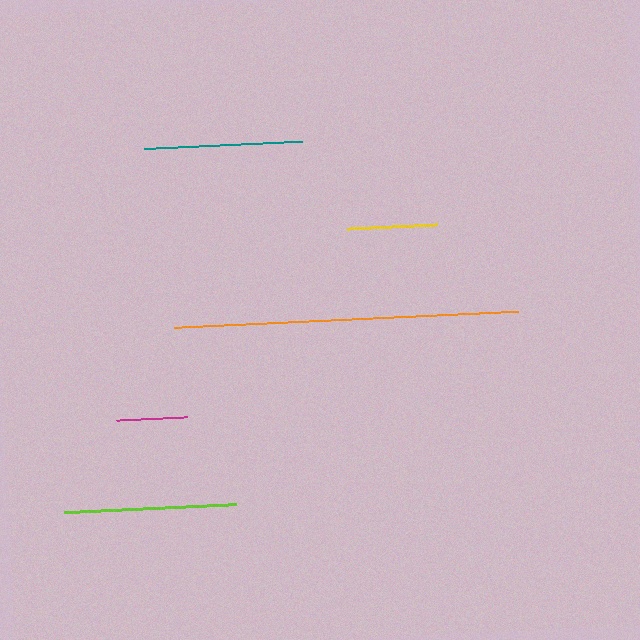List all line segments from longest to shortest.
From longest to shortest: orange, lime, teal, yellow, magenta.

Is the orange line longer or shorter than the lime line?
The orange line is longer than the lime line.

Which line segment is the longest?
The orange line is the longest at approximately 344 pixels.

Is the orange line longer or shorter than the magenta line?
The orange line is longer than the magenta line.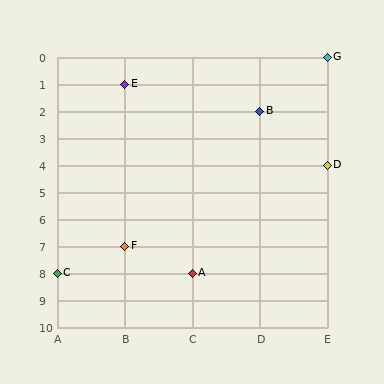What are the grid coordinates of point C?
Point C is at grid coordinates (A, 8).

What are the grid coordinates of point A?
Point A is at grid coordinates (C, 8).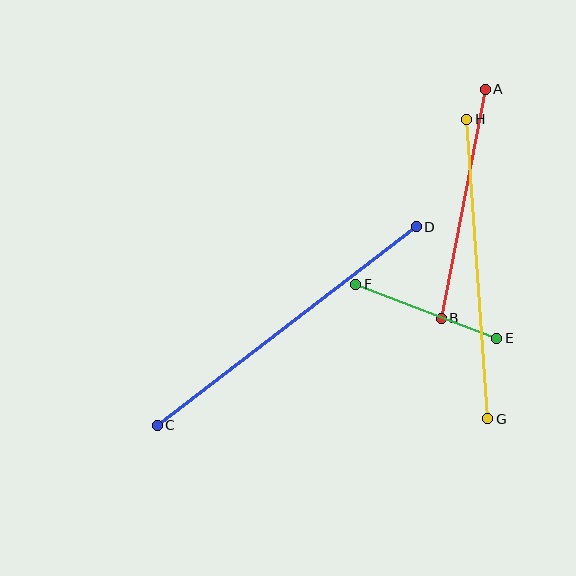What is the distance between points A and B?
The distance is approximately 234 pixels.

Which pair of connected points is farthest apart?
Points C and D are farthest apart.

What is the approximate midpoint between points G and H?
The midpoint is at approximately (477, 269) pixels.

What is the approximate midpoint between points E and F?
The midpoint is at approximately (426, 311) pixels.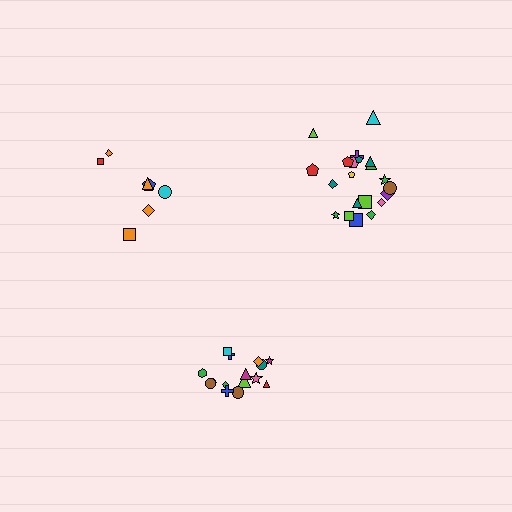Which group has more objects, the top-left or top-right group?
The top-right group.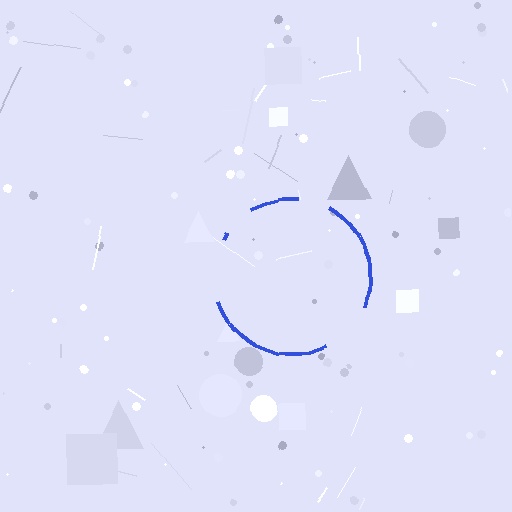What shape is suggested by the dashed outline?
The dashed outline suggests a circle.